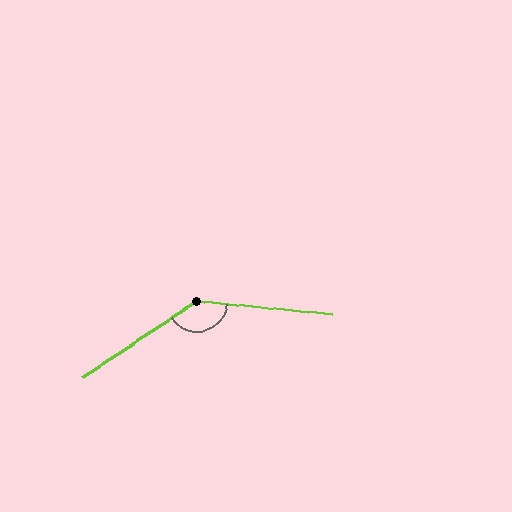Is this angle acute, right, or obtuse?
It is obtuse.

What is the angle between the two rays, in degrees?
Approximately 140 degrees.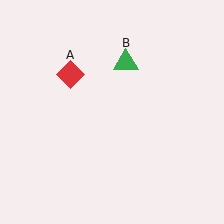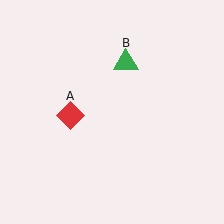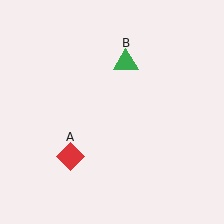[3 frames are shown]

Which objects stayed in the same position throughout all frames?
Green triangle (object B) remained stationary.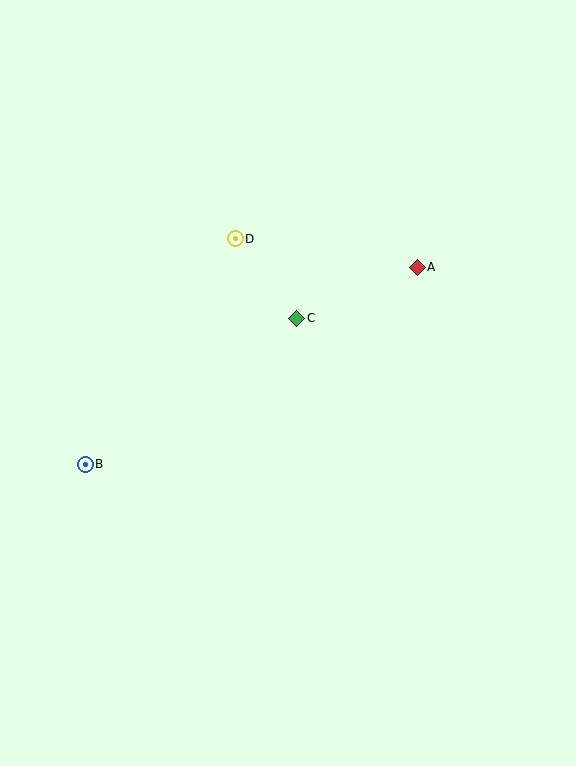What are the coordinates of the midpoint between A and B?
The midpoint between A and B is at (251, 366).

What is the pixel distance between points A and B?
The distance between A and B is 386 pixels.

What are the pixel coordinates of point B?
Point B is at (85, 464).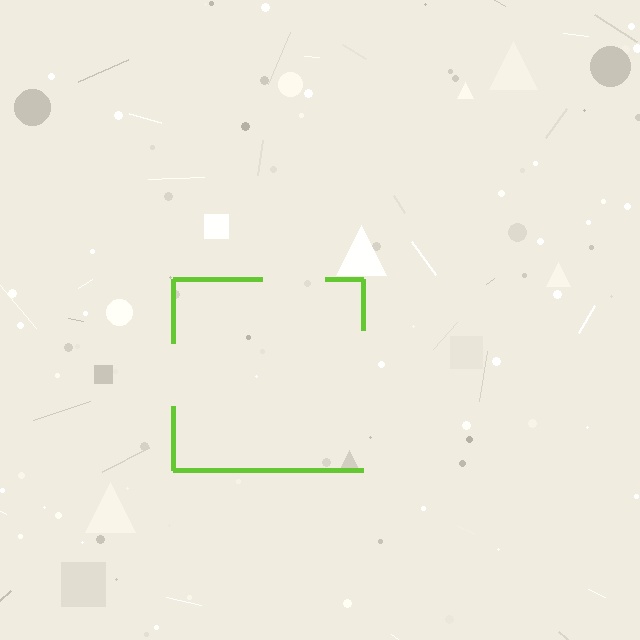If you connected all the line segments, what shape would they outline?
They would outline a square.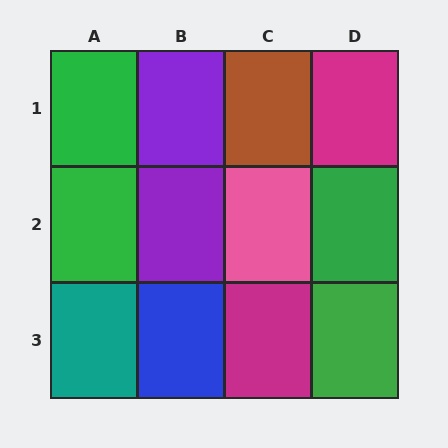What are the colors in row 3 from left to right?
Teal, blue, magenta, green.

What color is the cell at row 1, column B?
Purple.